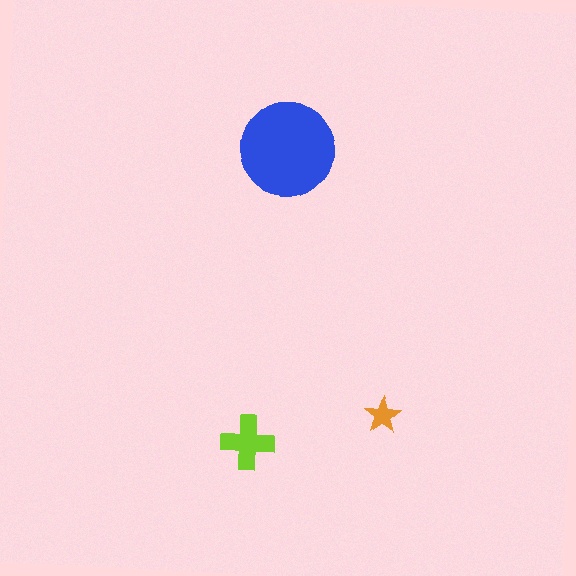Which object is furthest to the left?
The lime cross is leftmost.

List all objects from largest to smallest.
The blue circle, the lime cross, the orange star.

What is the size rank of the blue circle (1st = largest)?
1st.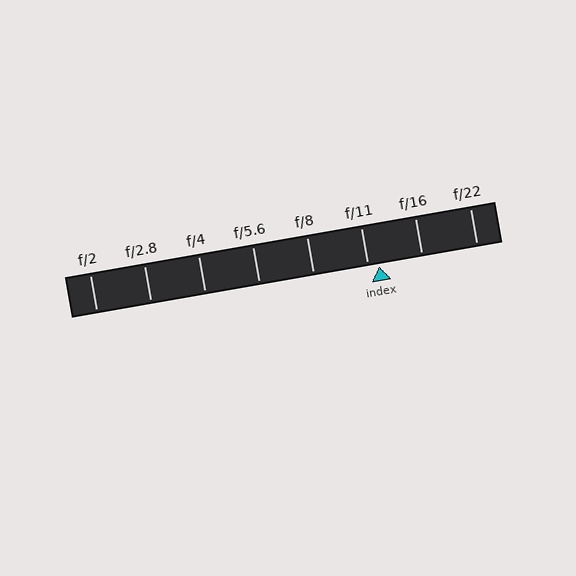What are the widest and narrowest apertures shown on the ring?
The widest aperture shown is f/2 and the narrowest is f/22.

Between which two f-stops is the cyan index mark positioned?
The index mark is between f/11 and f/16.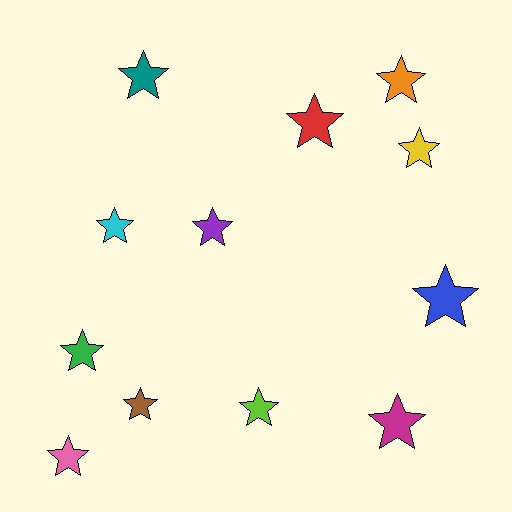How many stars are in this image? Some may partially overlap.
There are 12 stars.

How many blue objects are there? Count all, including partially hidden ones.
There is 1 blue object.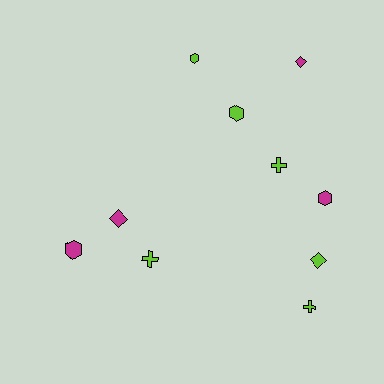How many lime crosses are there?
There are 3 lime crosses.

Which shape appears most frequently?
Hexagon, with 4 objects.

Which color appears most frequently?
Lime, with 6 objects.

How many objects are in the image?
There are 10 objects.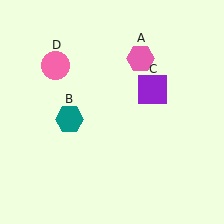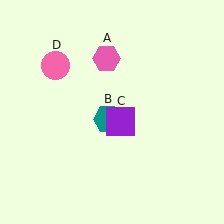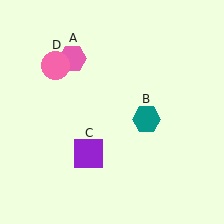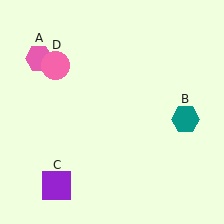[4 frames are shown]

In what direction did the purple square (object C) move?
The purple square (object C) moved down and to the left.